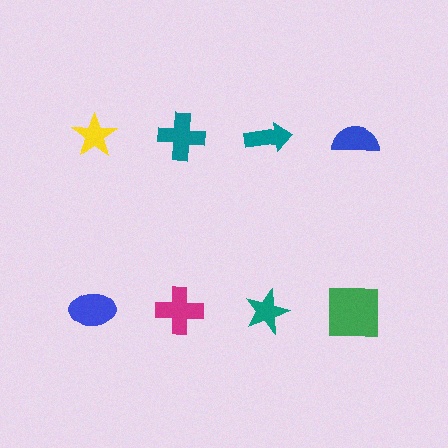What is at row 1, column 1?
A yellow star.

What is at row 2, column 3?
A teal star.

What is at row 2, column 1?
A blue ellipse.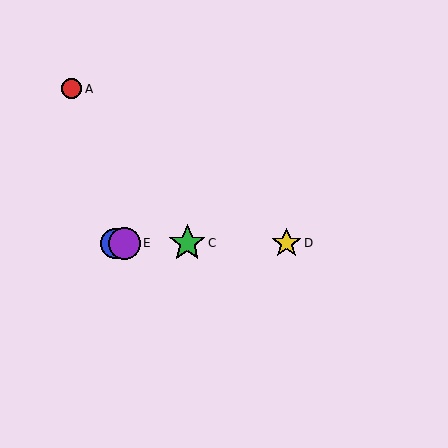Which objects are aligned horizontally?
Objects B, C, D, E are aligned horizontally.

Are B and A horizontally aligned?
No, B is at y≈243 and A is at y≈89.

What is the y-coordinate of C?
Object C is at y≈243.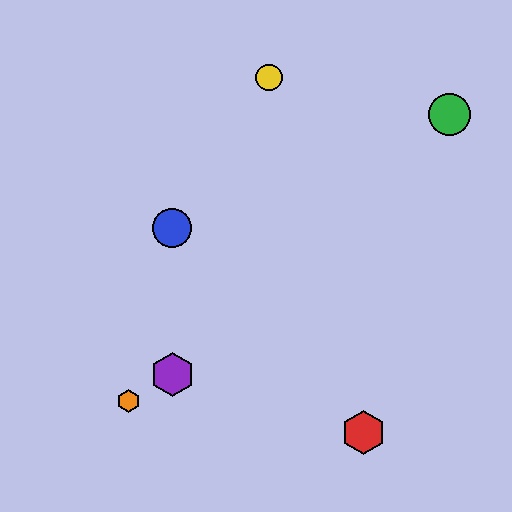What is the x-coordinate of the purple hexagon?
The purple hexagon is at x≈172.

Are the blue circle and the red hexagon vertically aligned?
No, the blue circle is at x≈172 and the red hexagon is at x≈363.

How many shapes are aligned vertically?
2 shapes (the blue circle, the purple hexagon) are aligned vertically.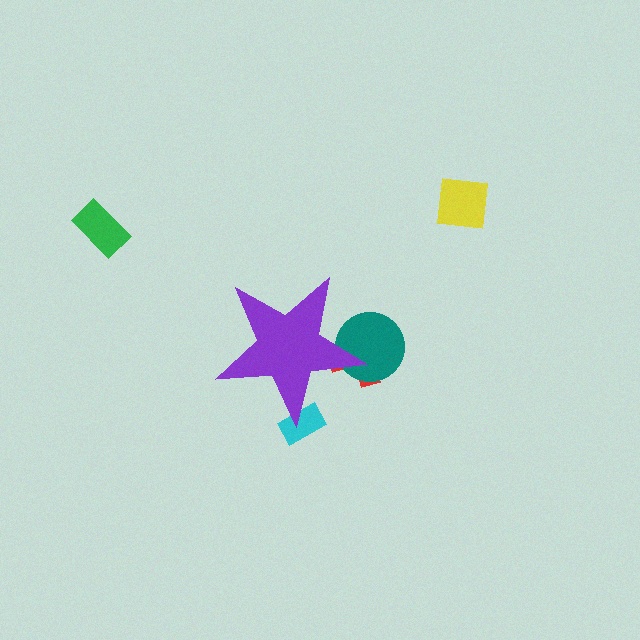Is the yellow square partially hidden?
No, the yellow square is fully visible.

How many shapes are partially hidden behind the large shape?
3 shapes are partially hidden.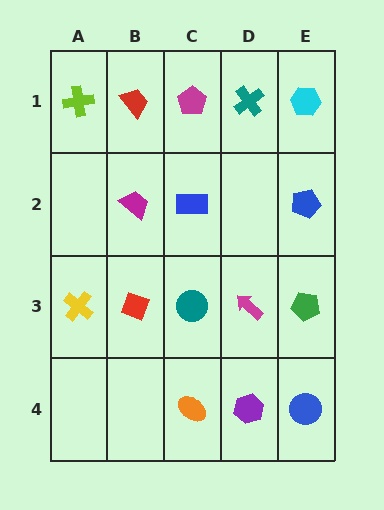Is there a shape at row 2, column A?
No, that cell is empty.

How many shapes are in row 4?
3 shapes.